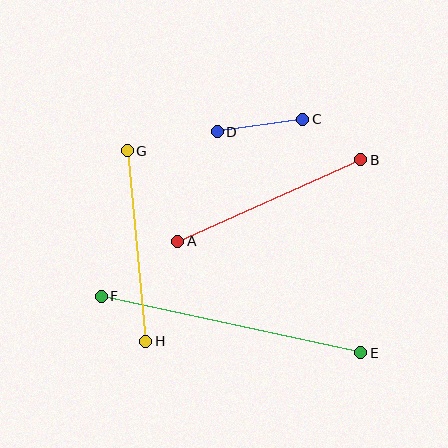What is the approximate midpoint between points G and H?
The midpoint is at approximately (136, 246) pixels.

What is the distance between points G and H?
The distance is approximately 191 pixels.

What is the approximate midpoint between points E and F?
The midpoint is at approximately (231, 324) pixels.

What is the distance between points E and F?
The distance is approximately 266 pixels.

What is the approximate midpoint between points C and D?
The midpoint is at approximately (260, 126) pixels.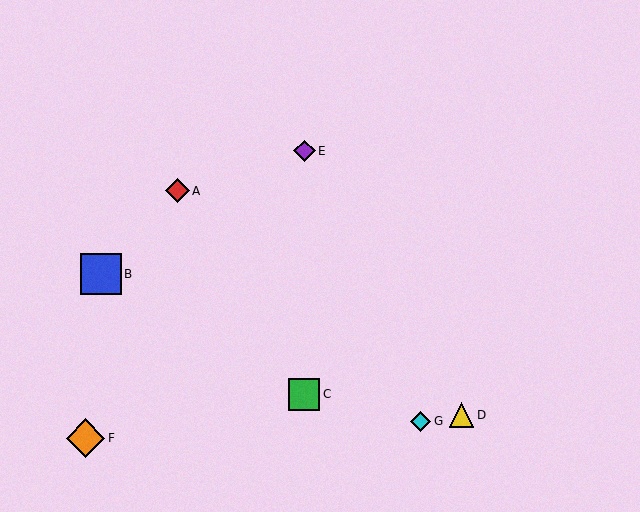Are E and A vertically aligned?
No, E is at x≈304 and A is at x≈178.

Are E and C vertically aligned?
Yes, both are at x≈304.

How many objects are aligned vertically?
2 objects (C, E) are aligned vertically.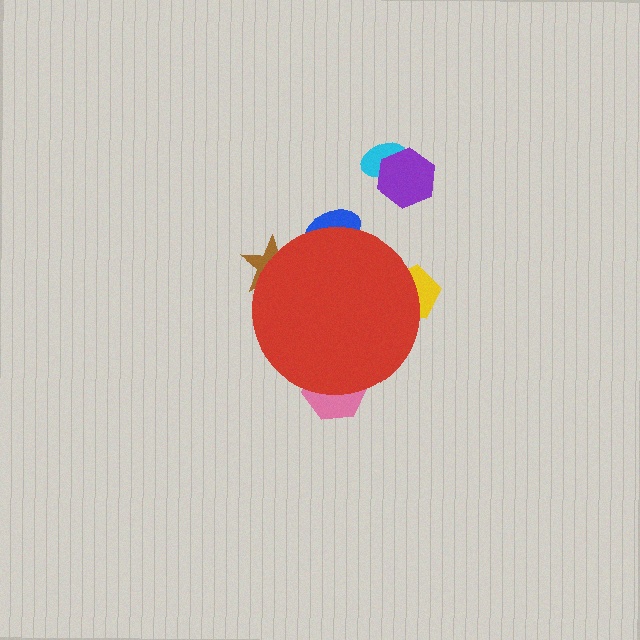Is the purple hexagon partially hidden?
No, the purple hexagon is fully visible.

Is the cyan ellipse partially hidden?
No, the cyan ellipse is fully visible.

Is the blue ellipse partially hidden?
Yes, the blue ellipse is partially hidden behind the red circle.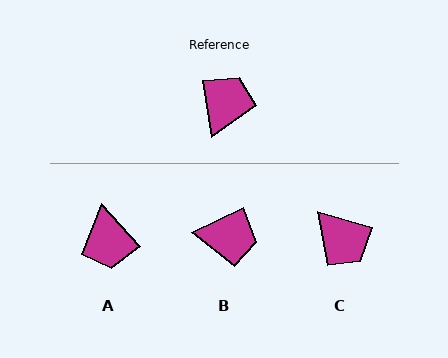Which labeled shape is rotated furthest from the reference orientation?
A, about 147 degrees away.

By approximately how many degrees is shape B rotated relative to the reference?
Approximately 74 degrees clockwise.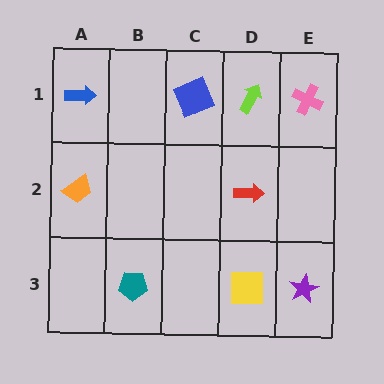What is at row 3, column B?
A teal pentagon.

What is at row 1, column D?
A lime arrow.